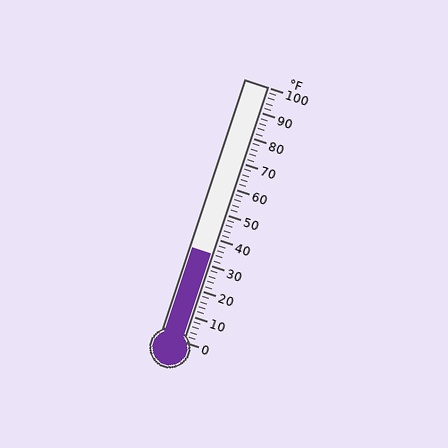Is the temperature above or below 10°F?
The temperature is above 10°F.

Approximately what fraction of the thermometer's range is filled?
The thermometer is filled to approximately 35% of its range.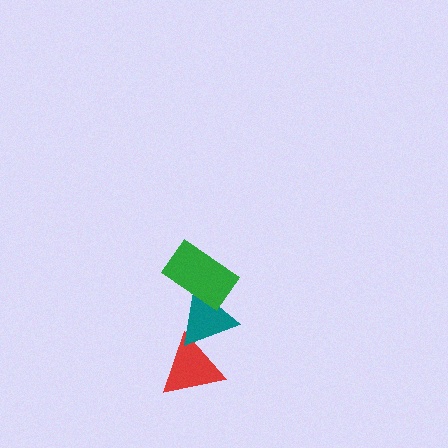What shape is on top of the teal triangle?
The green rectangle is on top of the teal triangle.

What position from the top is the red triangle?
The red triangle is 3rd from the top.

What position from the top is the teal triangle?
The teal triangle is 2nd from the top.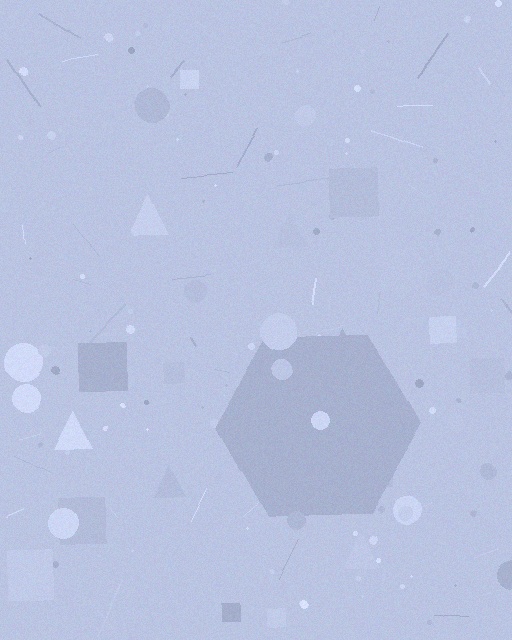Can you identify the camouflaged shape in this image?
The camouflaged shape is a hexagon.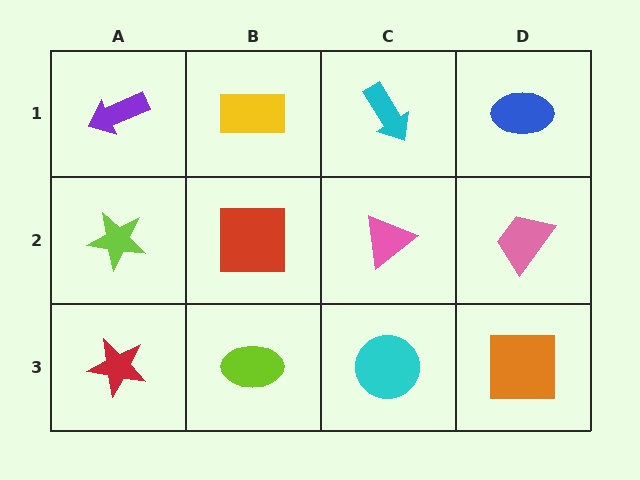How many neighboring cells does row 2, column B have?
4.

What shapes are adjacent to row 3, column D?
A pink trapezoid (row 2, column D), a cyan circle (row 3, column C).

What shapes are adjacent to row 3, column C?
A pink triangle (row 2, column C), a lime ellipse (row 3, column B), an orange square (row 3, column D).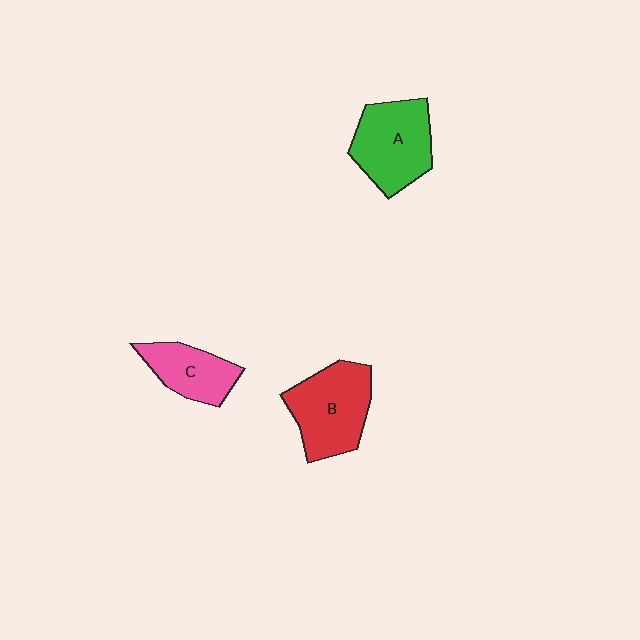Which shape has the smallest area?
Shape C (pink).